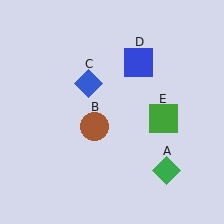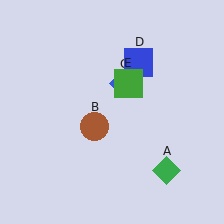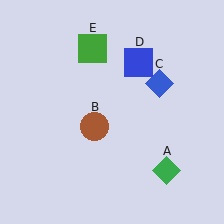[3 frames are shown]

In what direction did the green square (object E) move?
The green square (object E) moved up and to the left.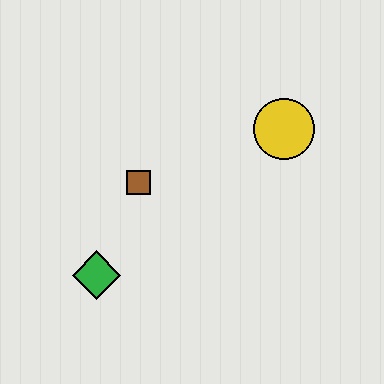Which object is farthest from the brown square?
The yellow circle is farthest from the brown square.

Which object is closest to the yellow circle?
The brown square is closest to the yellow circle.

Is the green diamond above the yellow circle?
No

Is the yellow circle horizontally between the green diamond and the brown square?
No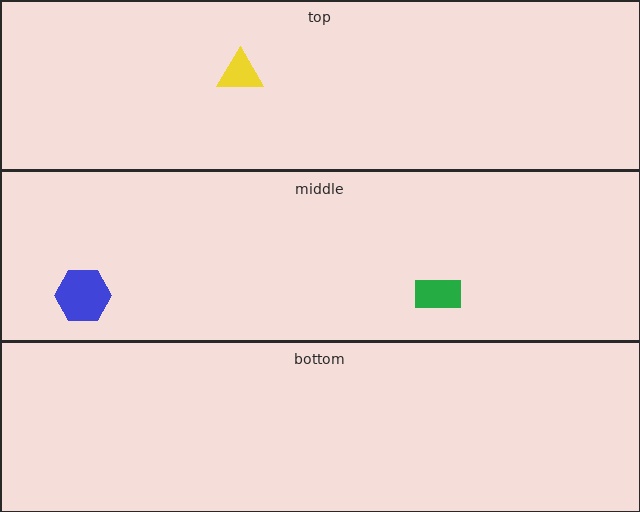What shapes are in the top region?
The yellow triangle.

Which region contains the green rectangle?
The middle region.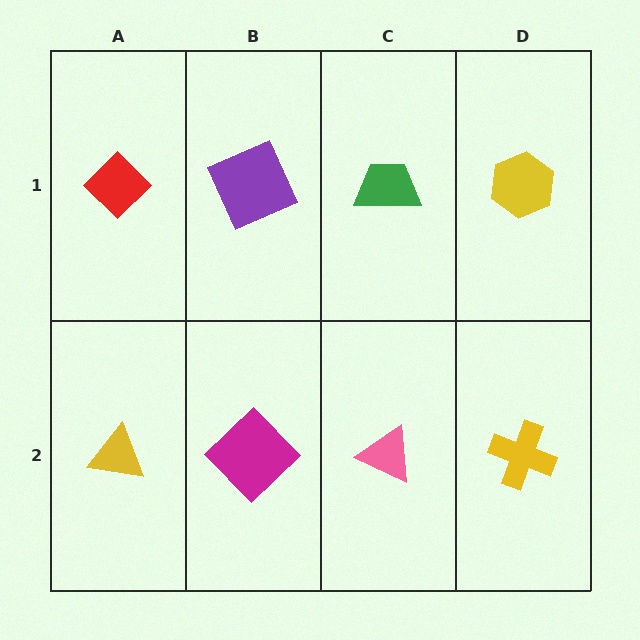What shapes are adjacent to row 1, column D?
A yellow cross (row 2, column D), a green trapezoid (row 1, column C).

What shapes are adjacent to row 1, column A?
A yellow triangle (row 2, column A), a purple square (row 1, column B).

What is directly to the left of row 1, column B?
A red diamond.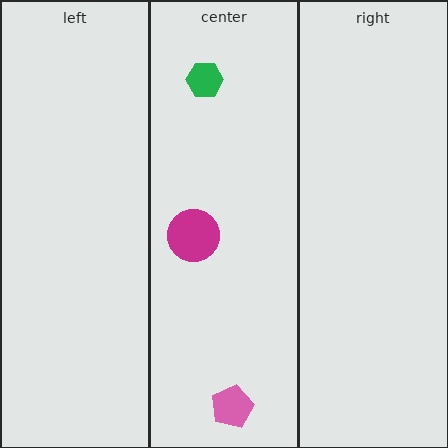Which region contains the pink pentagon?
The center region.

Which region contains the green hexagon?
The center region.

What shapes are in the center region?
The magenta circle, the pink pentagon, the green hexagon.